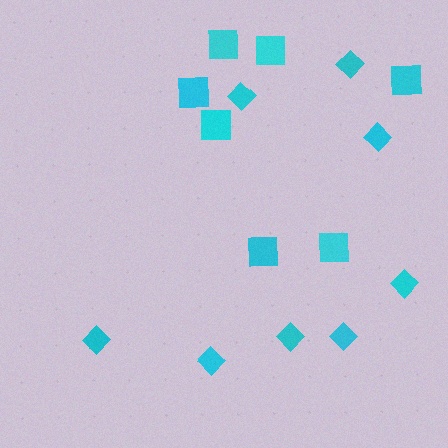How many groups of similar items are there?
There are 2 groups: one group of squares (7) and one group of diamonds (8).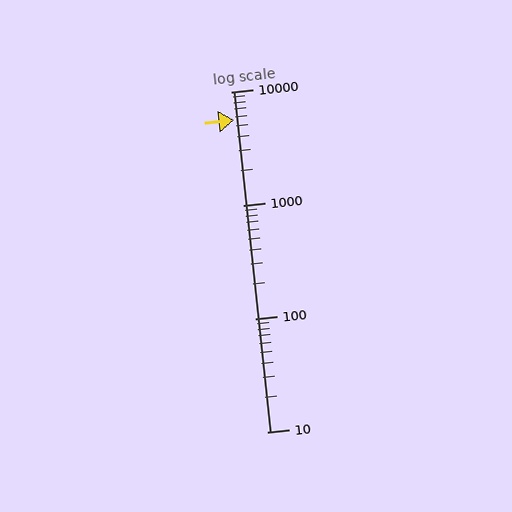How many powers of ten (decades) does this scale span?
The scale spans 3 decades, from 10 to 10000.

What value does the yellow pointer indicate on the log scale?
The pointer indicates approximately 5600.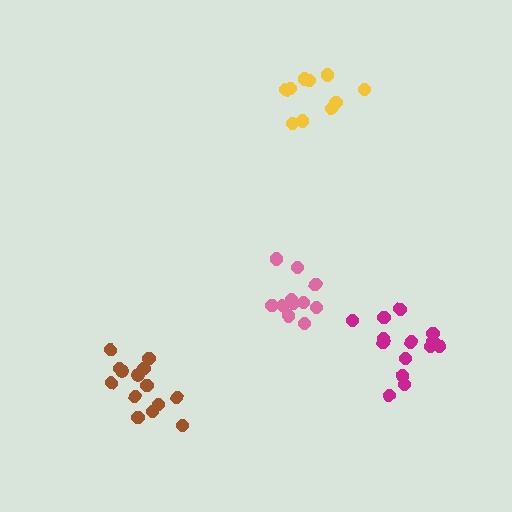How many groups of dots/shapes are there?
There are 4 groups.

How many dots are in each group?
Group 1: 10 dots, Group 2: 14 dots, Group 3: 14 dots, Group 4: 11 dots (49 total).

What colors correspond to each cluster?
The clusters are colored: yellow, brown, magenta, pink.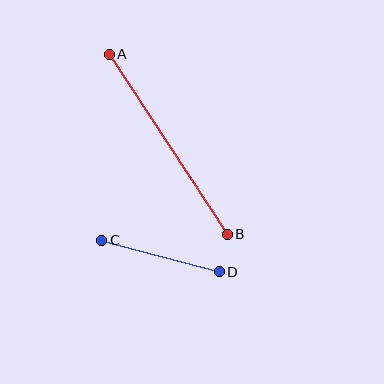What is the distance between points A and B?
The distance is approximately 215 pixels.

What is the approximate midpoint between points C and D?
The midpoint is at approximately (161, 256) pixels.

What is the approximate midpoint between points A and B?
The midpoint is at approximately (168, 144) pixels.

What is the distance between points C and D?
The distance is approximately 121 pixels.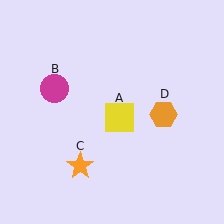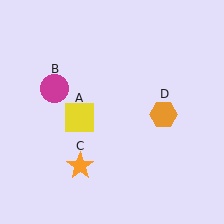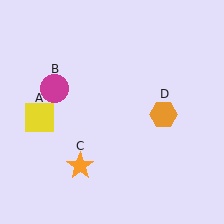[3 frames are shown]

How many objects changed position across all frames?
1 object changed position: yellow square (object A).